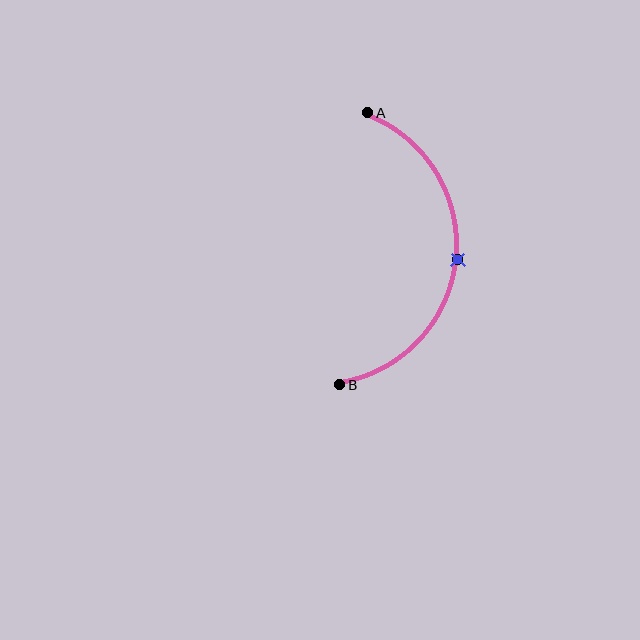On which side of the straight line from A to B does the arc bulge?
The arc bulges to the right of the straight line connecting A and B.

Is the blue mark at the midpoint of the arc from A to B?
Yes. The blue mark lies on the arc at equal arc-length from both A and B — it is the arc midpoint.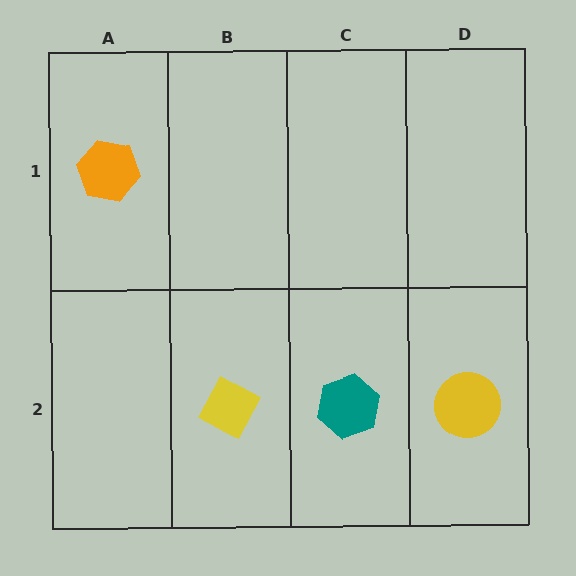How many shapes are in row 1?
1 shape.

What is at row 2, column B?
A yellow diamond.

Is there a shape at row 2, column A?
No, that cell is empty.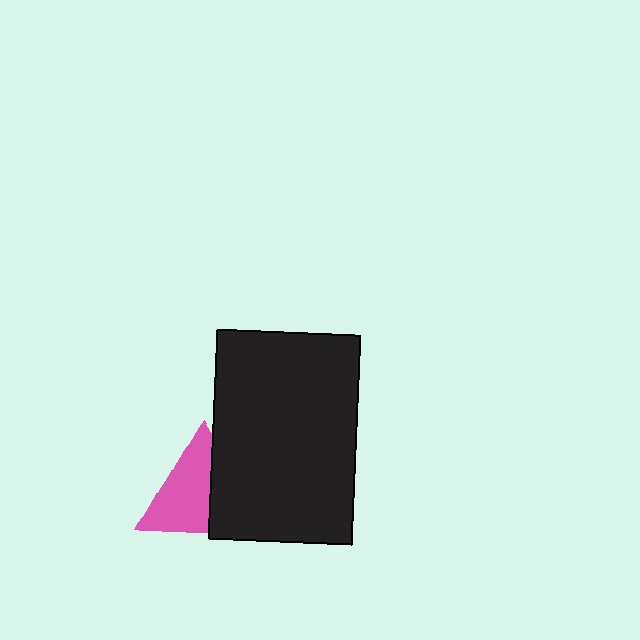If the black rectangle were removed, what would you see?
You would see the complete pink triangle.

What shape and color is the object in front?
The object in front is a black rectangle.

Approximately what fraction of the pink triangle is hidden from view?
Roughly 37% of the pink triangle is hidden behind the black rectangle.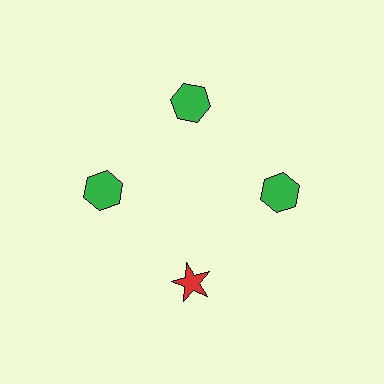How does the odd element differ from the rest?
It differs in both color (red instead of green) and shape (star instead of hexagon).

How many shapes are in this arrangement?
There are 4 shapes arranged in a ring pattern.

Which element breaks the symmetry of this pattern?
The red star at roughly the 6 o'clock position breaks the symmetry. All other shapes are green hexagons.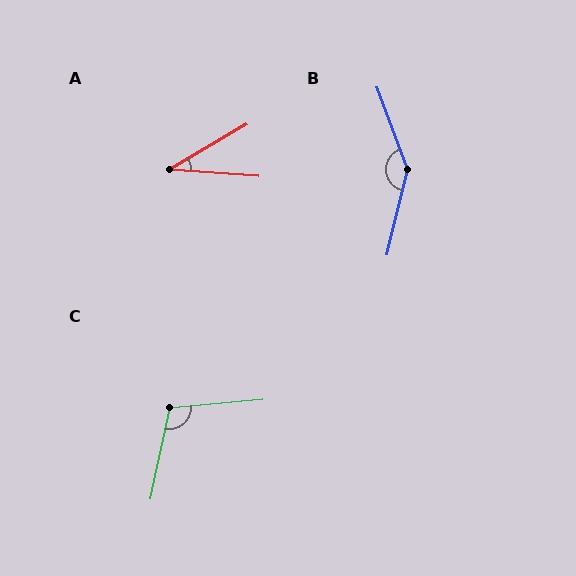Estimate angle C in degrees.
Approximately 107 degrees.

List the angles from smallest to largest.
A (34°), C (107°), B (146°).